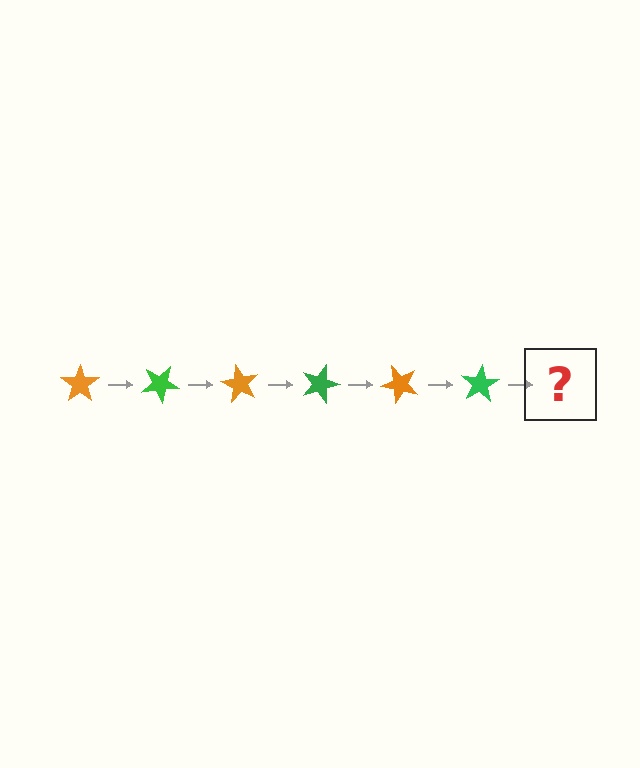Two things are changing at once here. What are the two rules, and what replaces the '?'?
The two rules are that it rotates 30 degrees each step and the color cycles through orange and green. The '?' should be an orange star, rotated 180 degrees from the start.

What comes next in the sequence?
The next element should be an orange star, rotated 180 degrees from the start.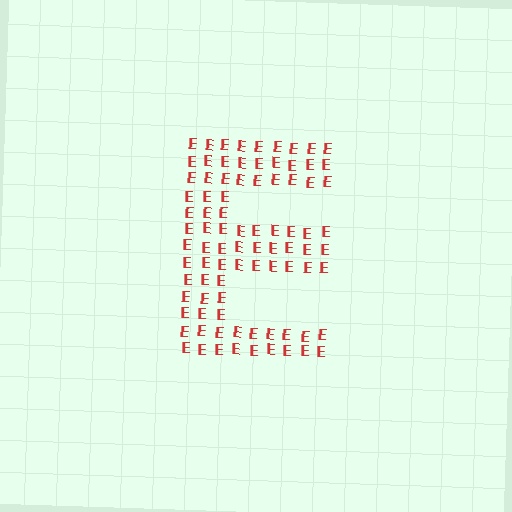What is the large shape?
The large shape is the letter E.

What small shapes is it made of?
It is made of small letter E's.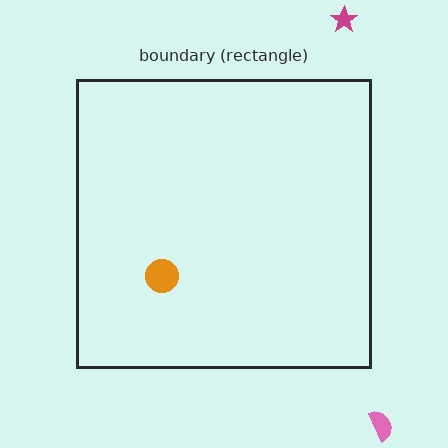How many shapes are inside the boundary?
1 inside, 2 outside.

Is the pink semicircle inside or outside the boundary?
Outside.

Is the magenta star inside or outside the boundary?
Outside.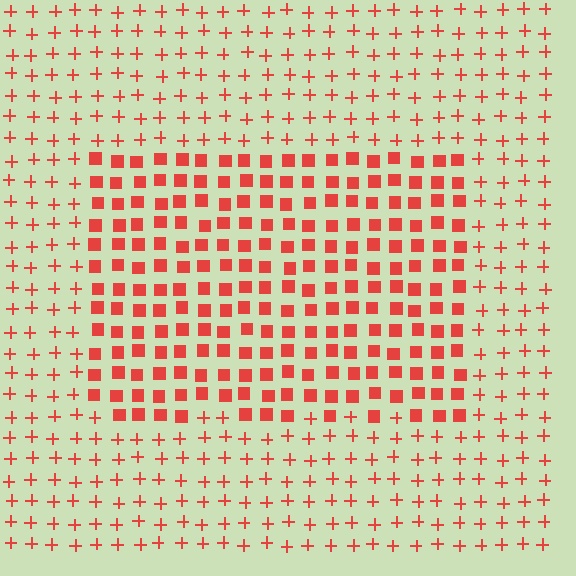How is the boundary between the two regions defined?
The boundary is defined by a change in element shape: squares inside vs. plus signs outside. All elements share the same color and spacing.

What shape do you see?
I see a rectangle.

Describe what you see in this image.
The image is filled with small red elements arranged in a uniform grid. A rectangle-shaped region contains squares, while the surrounding area contains plus signs. The boundary is defined purely by the change in element shape.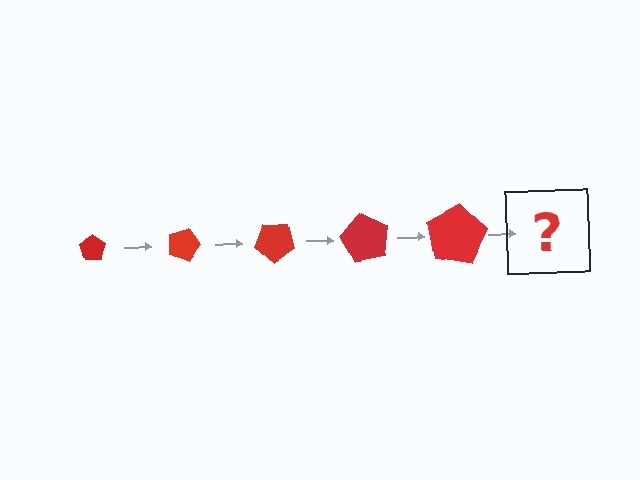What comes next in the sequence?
The next element should be a pentagon, larger than the previous one and rotated 100 degrees from the start.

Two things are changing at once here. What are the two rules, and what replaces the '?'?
The two rules are that the pentagon grows larger each step and it rotates 20 degrees each step. The '?' should be a pentagon, larger than the previous one and rotated 100 degrees from the start.